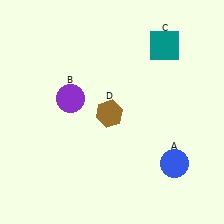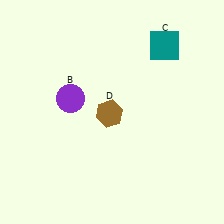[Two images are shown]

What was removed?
The blue circle (A) was removed in Image 2.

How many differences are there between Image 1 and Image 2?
There is 1 difference between the two images.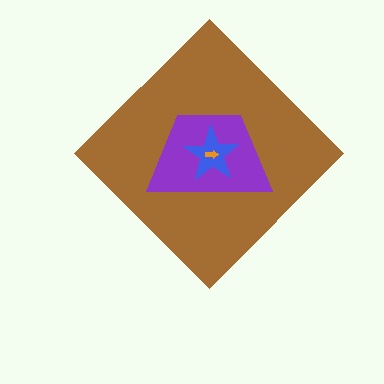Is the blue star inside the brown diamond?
Yes.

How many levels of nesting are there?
4.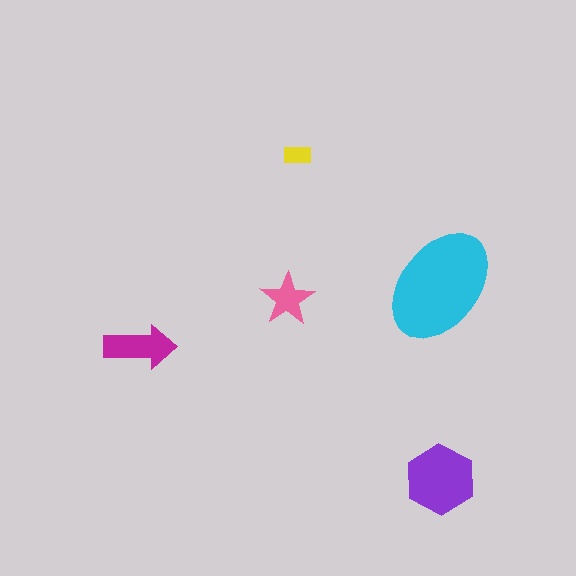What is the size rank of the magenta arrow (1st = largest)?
3rd.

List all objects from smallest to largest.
The yellow rectangle, the pink star, the magenta arrow, the purple hexagon, the cyan ellipse.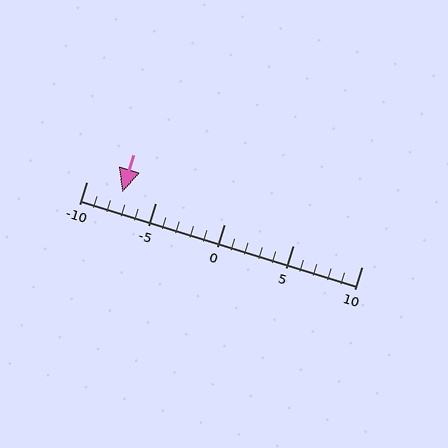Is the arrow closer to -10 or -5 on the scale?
The arrow is closer to -5.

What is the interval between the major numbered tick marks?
The major tick marks are spaced 5 units apart.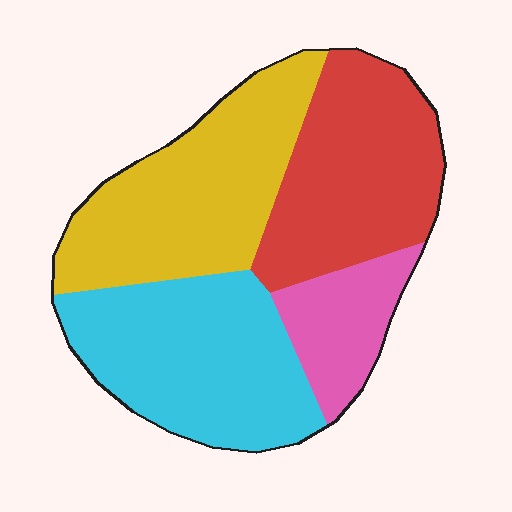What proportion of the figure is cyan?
Cyan covers around 30% of the figure.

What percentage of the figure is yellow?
Yellow covers 30% of the figure.